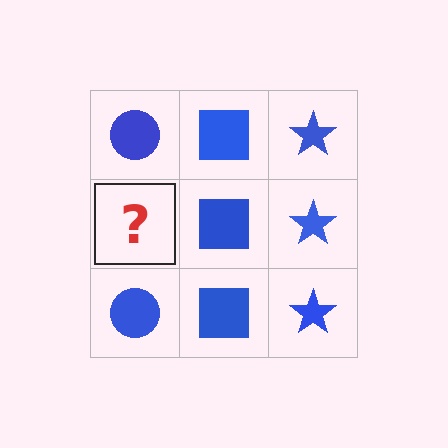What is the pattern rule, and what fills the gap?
The rule is that each column has a consistent shape. The gap should be filled with a blue circle.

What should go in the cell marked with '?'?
The missing cell should contain a blue circle.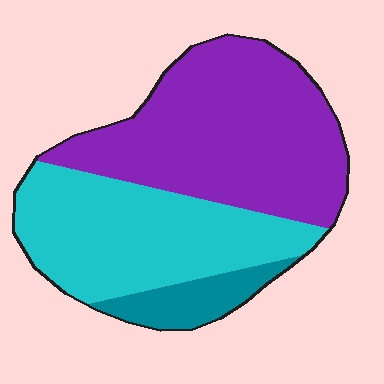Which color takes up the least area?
Teal, at roughly 10%.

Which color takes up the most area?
Purple, at roughly 50%.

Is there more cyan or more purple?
Purple.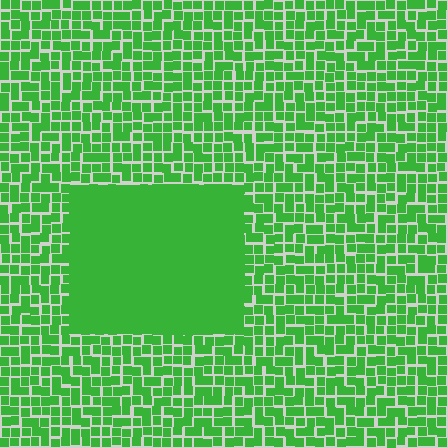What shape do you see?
I see a rectangle.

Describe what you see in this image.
The image contains small green elements arranged at two different densities. A rectangle-shaped region is visible where the elements are more densely packed than the surrounding area.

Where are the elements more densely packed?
The elements are more densely packed inside the rectangle boundary.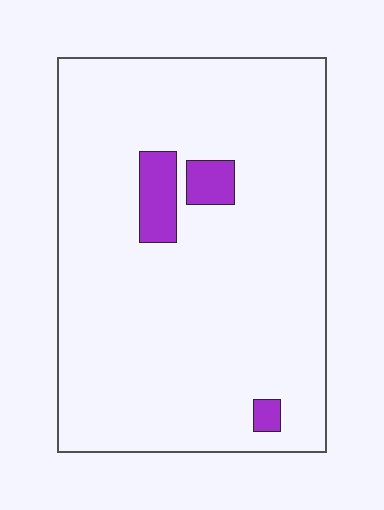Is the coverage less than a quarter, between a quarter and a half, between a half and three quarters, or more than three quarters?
Less than a quarter.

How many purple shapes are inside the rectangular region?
3.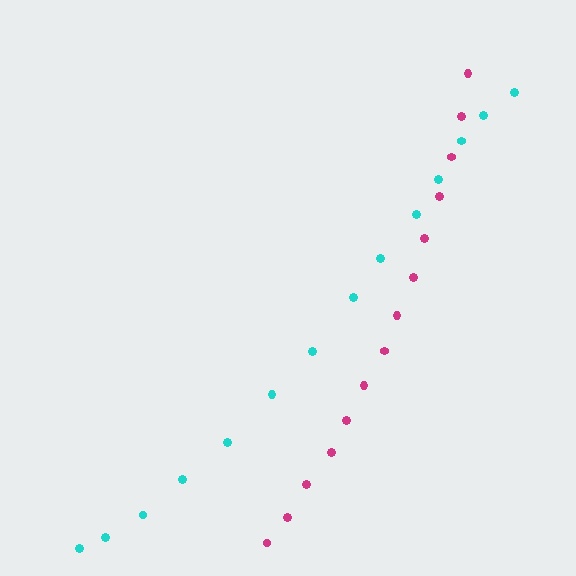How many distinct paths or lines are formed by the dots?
There are 2 distinct paths.